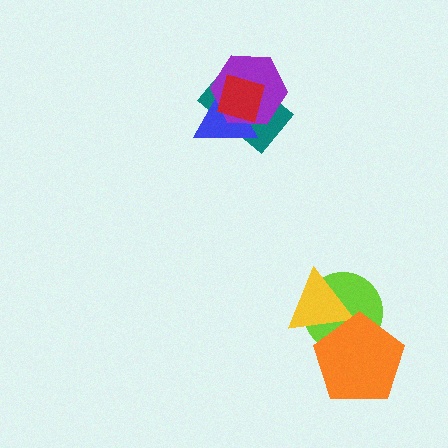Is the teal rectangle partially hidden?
Yes, it is partially covered by another shape.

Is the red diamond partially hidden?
No, no other shape covers it.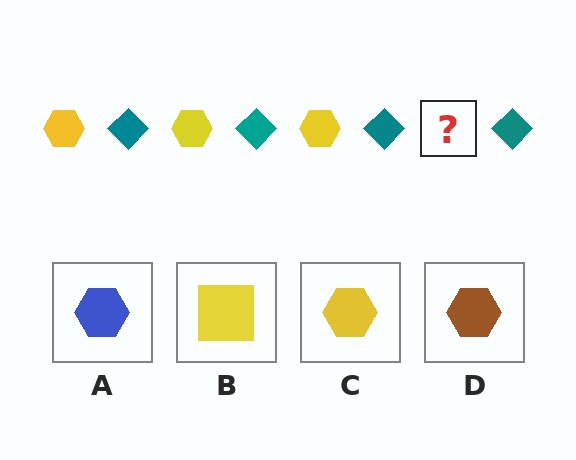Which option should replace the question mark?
Option C.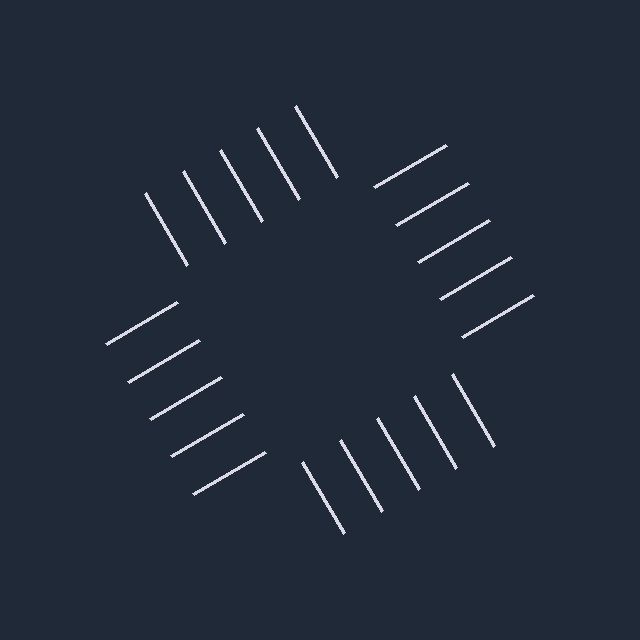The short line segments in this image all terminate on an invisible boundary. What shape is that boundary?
An illusory square — the line segments terminate on its edges but no continuous stroke is drawn.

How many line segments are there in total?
20 — 5 along each of the 4 edges.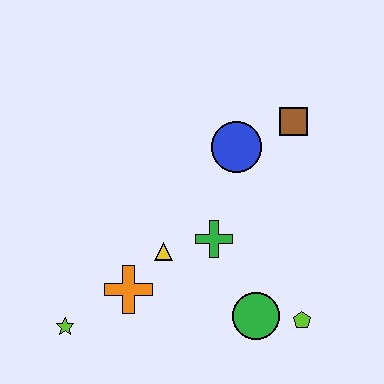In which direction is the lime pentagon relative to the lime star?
The lime pentagon is to the right of the lime star.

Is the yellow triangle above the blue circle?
No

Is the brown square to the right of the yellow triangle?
Yes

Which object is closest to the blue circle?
The brown square is closest to the blue circle.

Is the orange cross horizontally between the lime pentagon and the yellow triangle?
No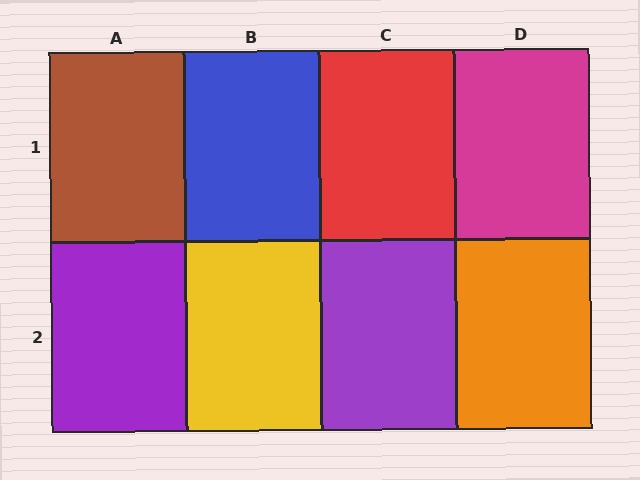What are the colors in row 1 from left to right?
Brown, blue, red, magenta.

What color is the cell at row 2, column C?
Purple.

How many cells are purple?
2 cells are purple.